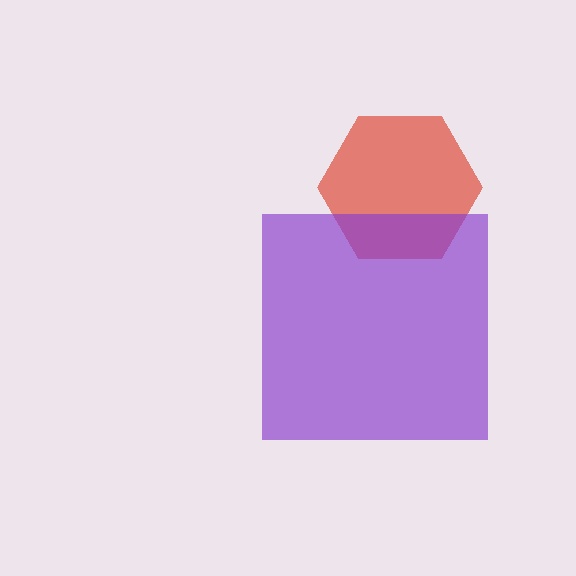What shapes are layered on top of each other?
The layered shapes are: a red hexagon, a purple square.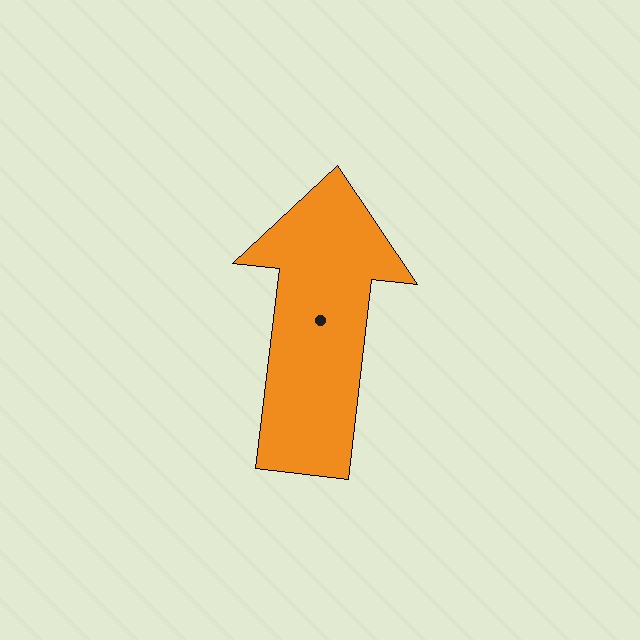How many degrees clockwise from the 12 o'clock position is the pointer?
Approximately 7 degrees.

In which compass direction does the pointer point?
North.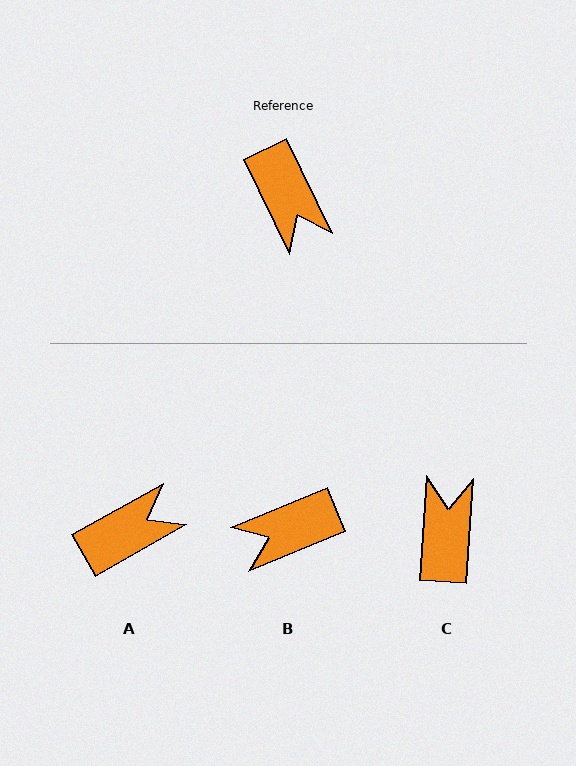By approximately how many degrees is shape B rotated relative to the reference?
Approximately 93 degrees clockwise.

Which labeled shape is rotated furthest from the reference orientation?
C, about 151 degrees away.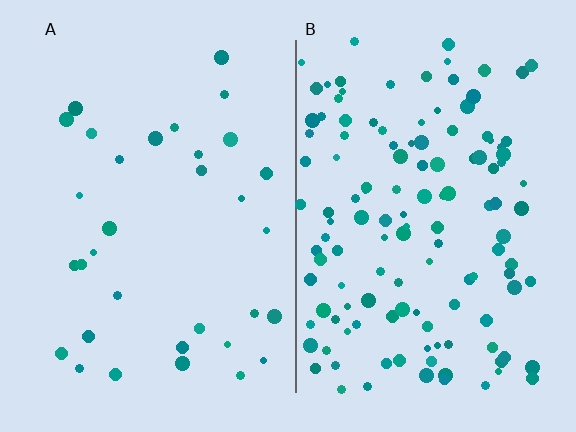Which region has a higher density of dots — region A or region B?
B (the right).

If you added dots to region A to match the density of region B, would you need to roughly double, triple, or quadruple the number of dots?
Approximately quadruple.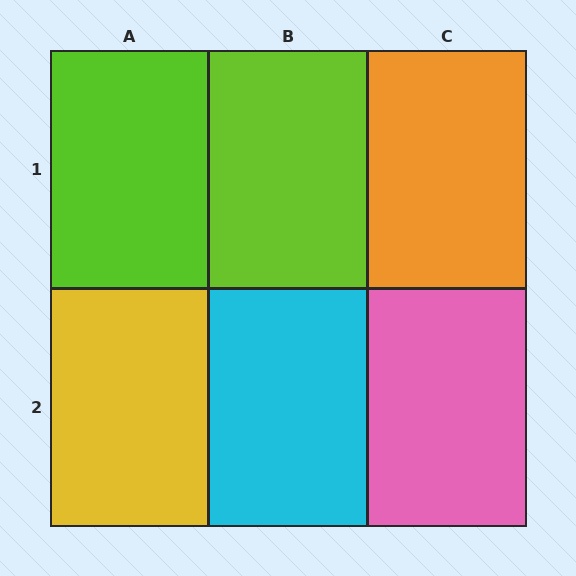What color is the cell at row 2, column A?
Yellow.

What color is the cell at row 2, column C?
Pink.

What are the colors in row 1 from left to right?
Lime, lime, orange.